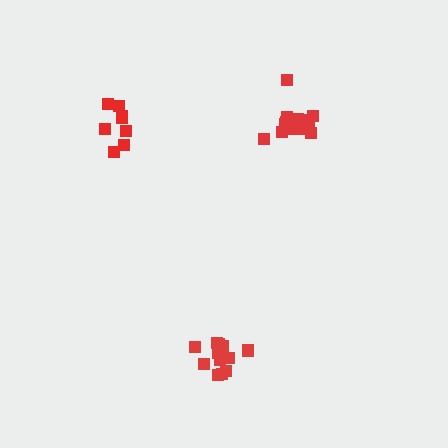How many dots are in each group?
Group 1: 13 dots, Group 2: 13 dots, Group 3: 8 dots (34 total).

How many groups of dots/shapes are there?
There are 3 groups.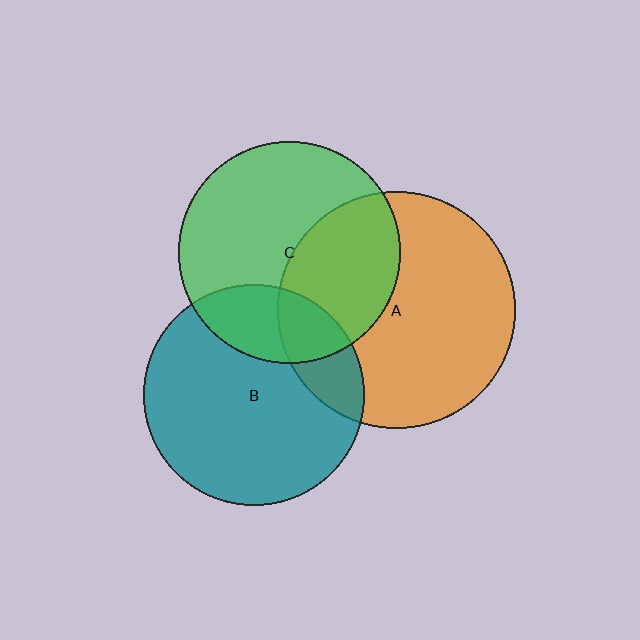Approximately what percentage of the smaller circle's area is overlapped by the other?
Approximately 20%.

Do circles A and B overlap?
Yes.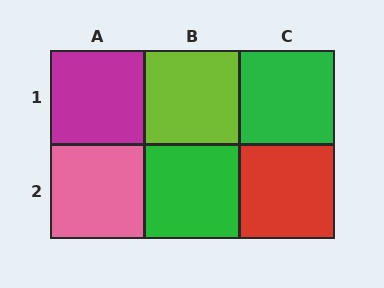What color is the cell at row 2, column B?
Green.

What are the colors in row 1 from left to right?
Magenta, lime, green.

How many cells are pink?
1 cell is pink.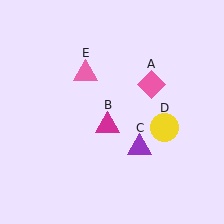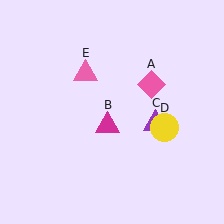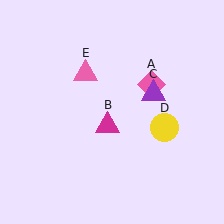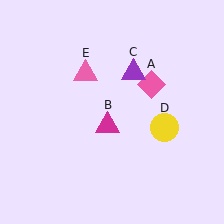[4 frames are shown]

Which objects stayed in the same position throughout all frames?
Pink diamond (object A) and magenta triangle (object B) and yellow circle (object D) and pink triangle (object E) remained stationary.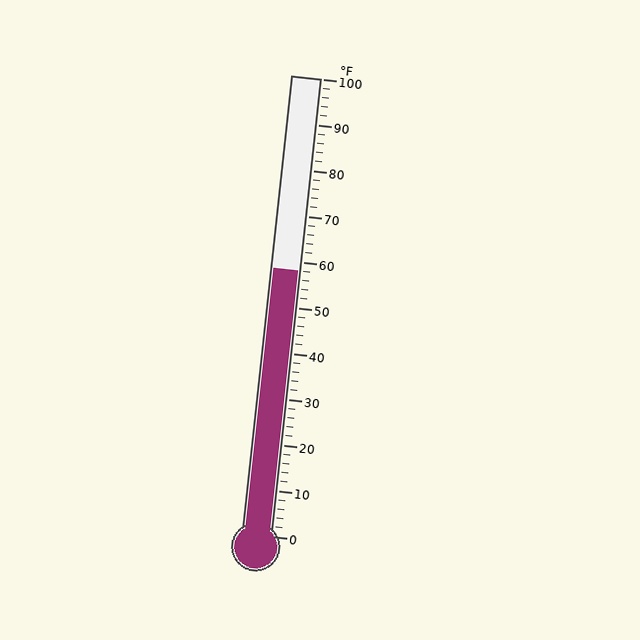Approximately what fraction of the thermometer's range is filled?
The thermometer is filled to approximately 60% of its range.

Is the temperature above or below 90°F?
The temperature is below 90°F.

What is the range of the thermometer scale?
The thermometer scale ranges from 0°F to 100°F.